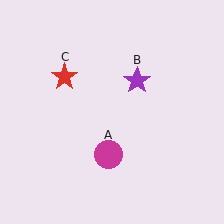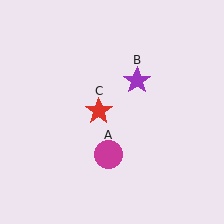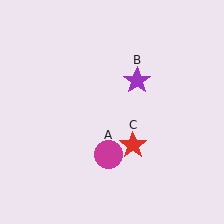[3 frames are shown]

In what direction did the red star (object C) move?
The red star (object C) moved down and to the right.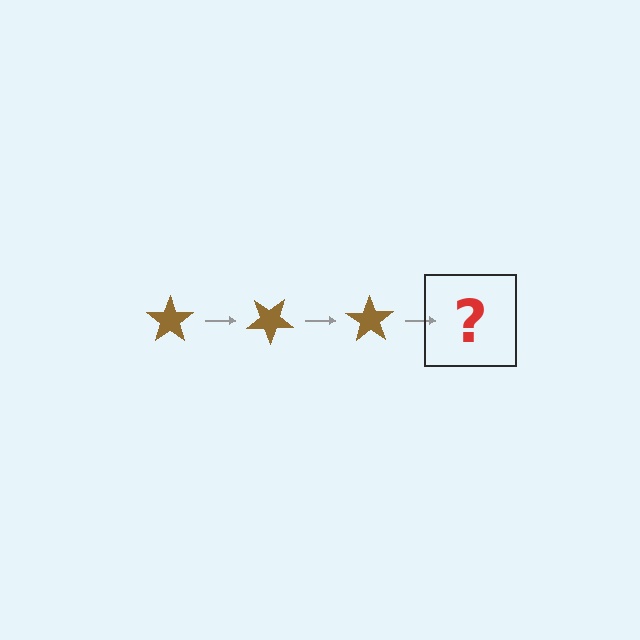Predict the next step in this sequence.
The next step is a brown star rotated 105 degrees.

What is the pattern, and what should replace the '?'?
The pattern is that the star rotates 35 degrees each step. The '?' should be a brown star rotated 105 degrees.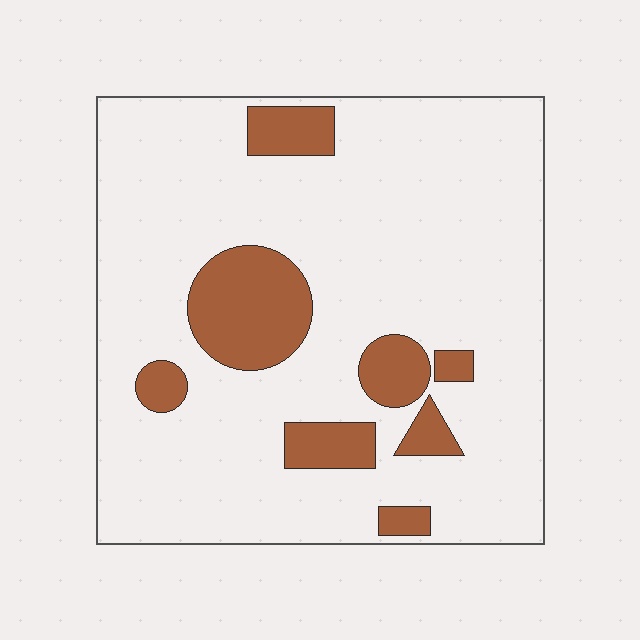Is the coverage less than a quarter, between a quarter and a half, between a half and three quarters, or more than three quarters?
Less than a quarter.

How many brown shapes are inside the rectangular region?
8.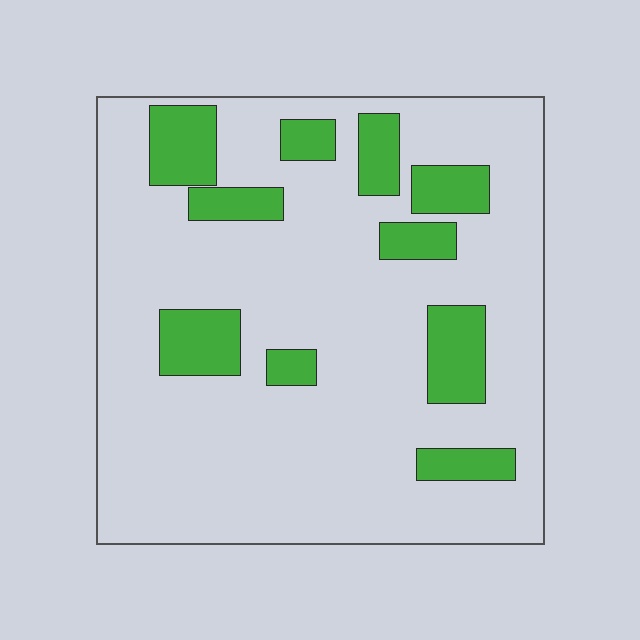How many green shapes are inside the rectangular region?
10.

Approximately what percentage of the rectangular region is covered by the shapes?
Approximately 20%.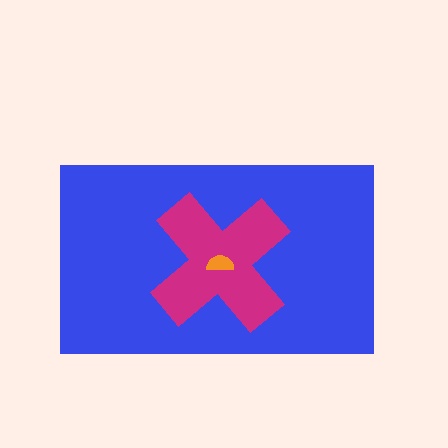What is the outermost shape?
The blue rectangle.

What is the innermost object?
The orange semicircle.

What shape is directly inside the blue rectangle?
The magenta cross.